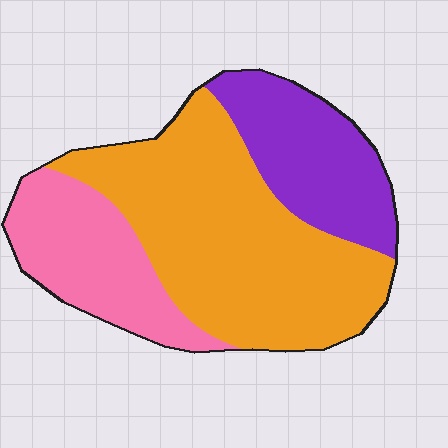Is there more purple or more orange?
Orange.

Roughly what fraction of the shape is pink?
Pink takes up about one quarter (1/4) of the shape.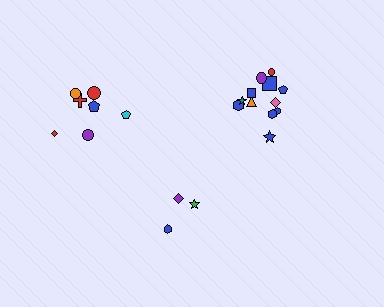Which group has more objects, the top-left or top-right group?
The top-right group.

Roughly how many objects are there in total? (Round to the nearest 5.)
Roughly 20 objects in total.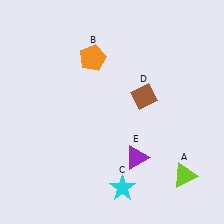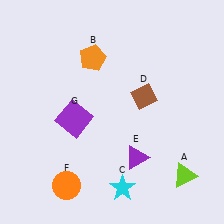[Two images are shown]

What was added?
An orange circle (F), a purple square (G) were added in Image 2.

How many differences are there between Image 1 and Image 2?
There are 2 differences between the two images.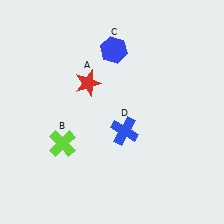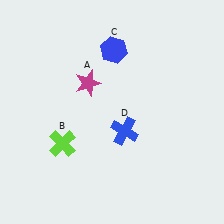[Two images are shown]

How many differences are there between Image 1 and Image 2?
There is 1 difference between the two images.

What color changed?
The star (A) changed from red in Image 1 to magenta in Image 2.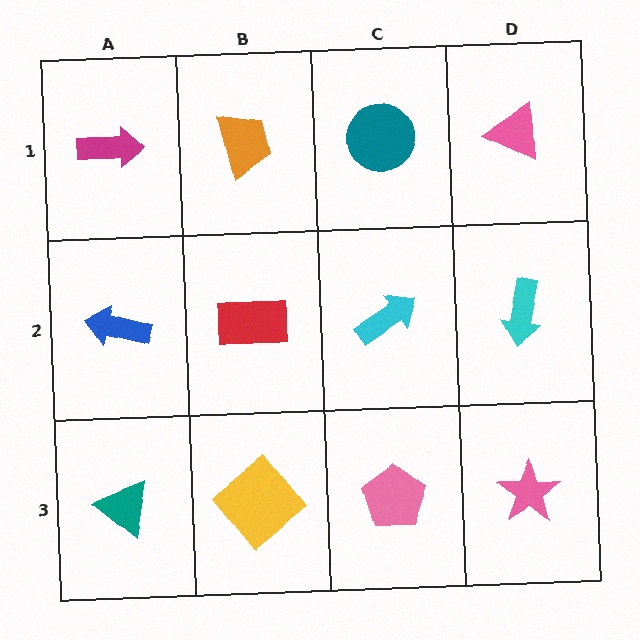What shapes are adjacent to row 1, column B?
A red rectangle (row 2, column B), a magenta arrow (row 1, column A), a teal circle (row 1, column C).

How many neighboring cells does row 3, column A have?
2.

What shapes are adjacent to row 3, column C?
A cyan arrow (row 2, column C), a yellow diamond (row 3, column B), a pink star (row 3, column D).